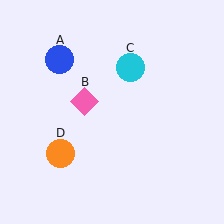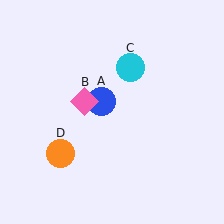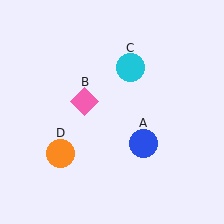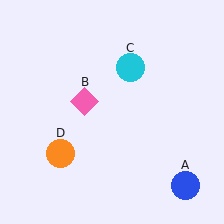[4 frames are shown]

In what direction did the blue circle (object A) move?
The blue circle (object A) moved down and to the right.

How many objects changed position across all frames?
1 object changed position: blue circle (object A).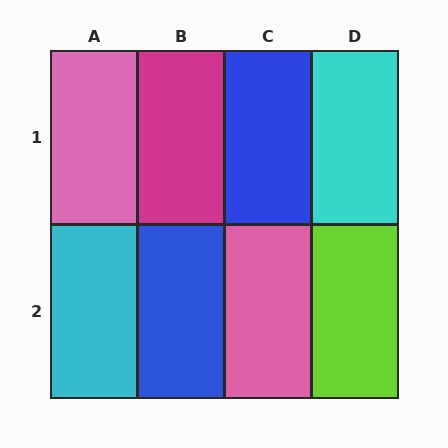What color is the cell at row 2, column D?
Lime.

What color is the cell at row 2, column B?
Blue.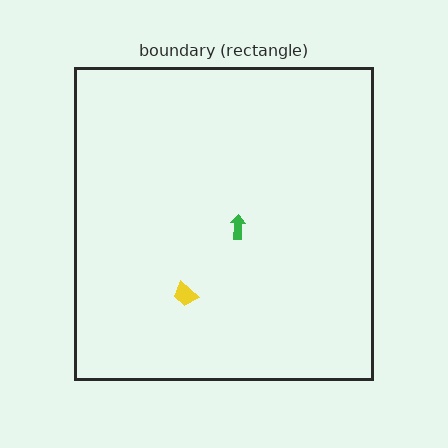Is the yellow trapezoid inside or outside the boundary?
Inside.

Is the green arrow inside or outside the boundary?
Inside.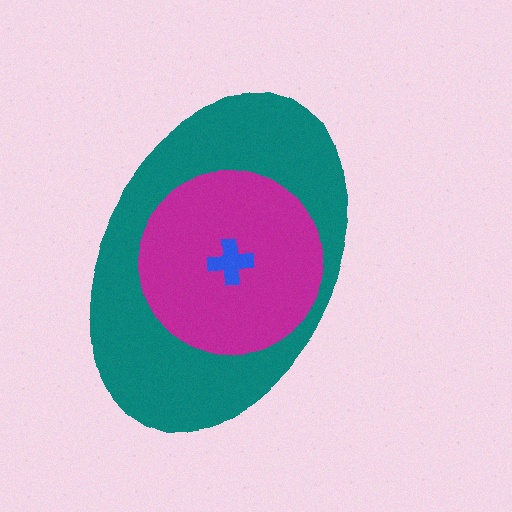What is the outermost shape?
The teal ellipse.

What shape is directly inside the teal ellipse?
The magenta circle.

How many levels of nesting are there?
3.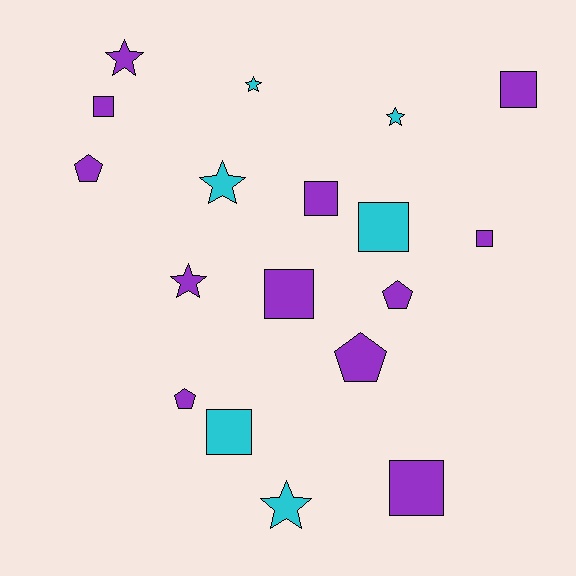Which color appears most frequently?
Purple, with 12 objects.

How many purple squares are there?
There are 6 purple squares.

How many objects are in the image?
There are 18 objects.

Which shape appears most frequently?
Square, with 8 objects.